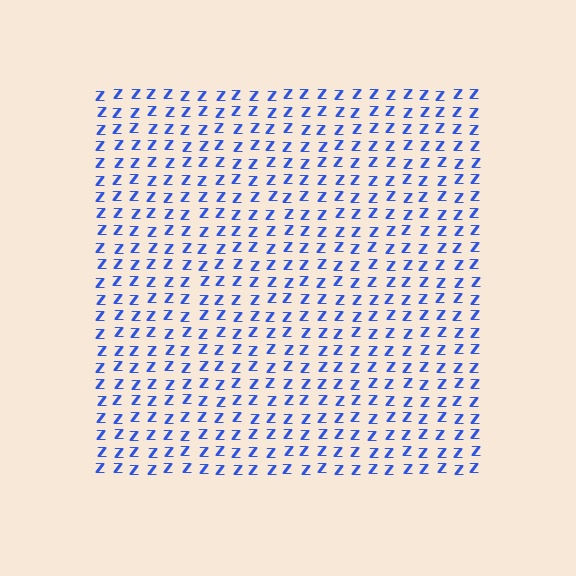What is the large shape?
The large shape is a square.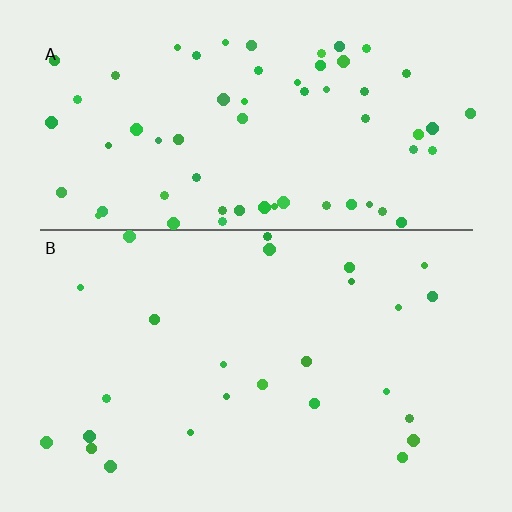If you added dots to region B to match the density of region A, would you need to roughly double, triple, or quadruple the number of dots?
Approximately triple.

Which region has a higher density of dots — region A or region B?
A (the top).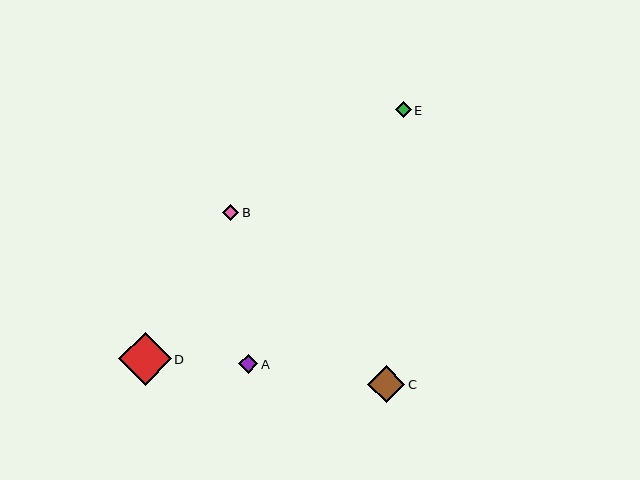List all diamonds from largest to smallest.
From largest to smallest: D, C, A, B, E.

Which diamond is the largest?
Diamond D is the largest with a size of approximately 53 pixels.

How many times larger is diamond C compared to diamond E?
Diamond C is approximately 2.3 times the size of diamond E.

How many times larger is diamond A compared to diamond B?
Diamond A is approximately 1.2 times the size of diamond B.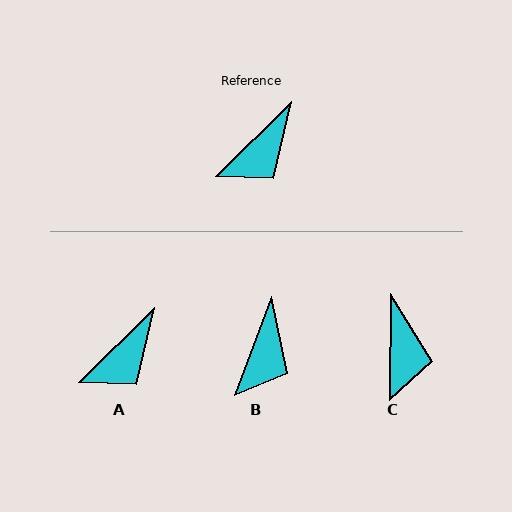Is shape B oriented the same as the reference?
No, it is off by about 24 degrees.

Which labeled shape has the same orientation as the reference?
A.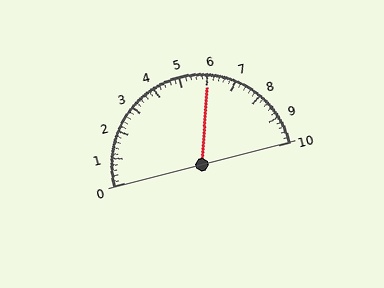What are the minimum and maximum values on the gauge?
The gauge ranges from 0 to 10.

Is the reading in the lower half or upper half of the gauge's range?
The reading is in the upper half of the range (0 to 10).